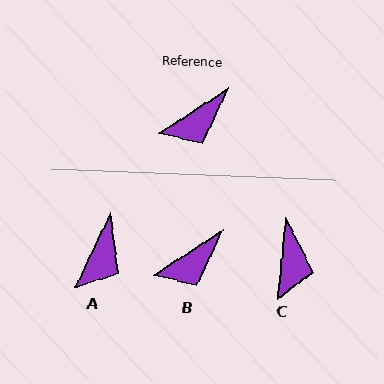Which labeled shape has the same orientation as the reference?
B.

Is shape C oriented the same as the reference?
No, it is off by about 51 degrees.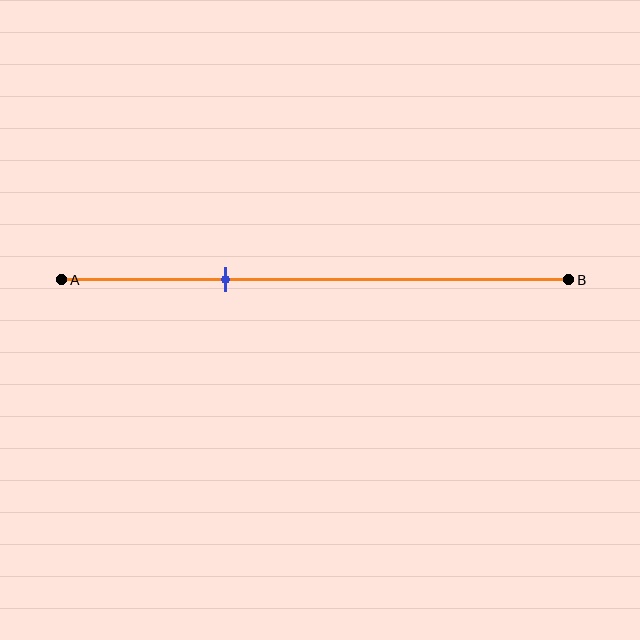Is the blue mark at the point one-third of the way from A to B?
Yes, the mark is approximately at the one-third point.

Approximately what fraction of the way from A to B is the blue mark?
The blue mark is approximately 30% of the way from A to B.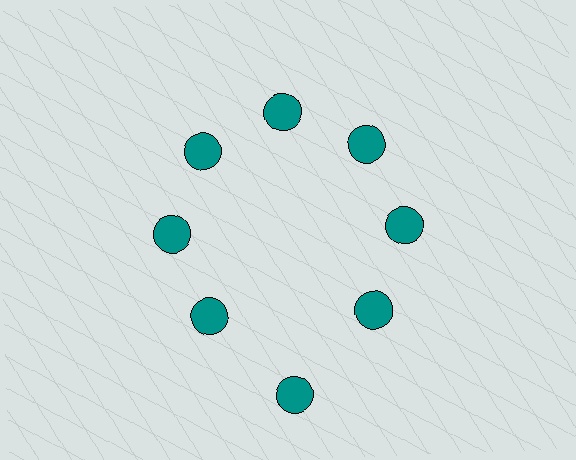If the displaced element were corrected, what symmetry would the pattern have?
It would have 8-fold rotational symmetry — the pattern would map onto itself every 45 degrees.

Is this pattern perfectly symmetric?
No. The 8 teal circles are arranged in a ring, but one element near the 6 o'clock position is pushed outward from the center, breaking the 8-fold rotational symmetry.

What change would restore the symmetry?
The symmetry would be restored by moving it inward, back onto the ring so that all 8 circles sit at equal angles and equal distance from the center.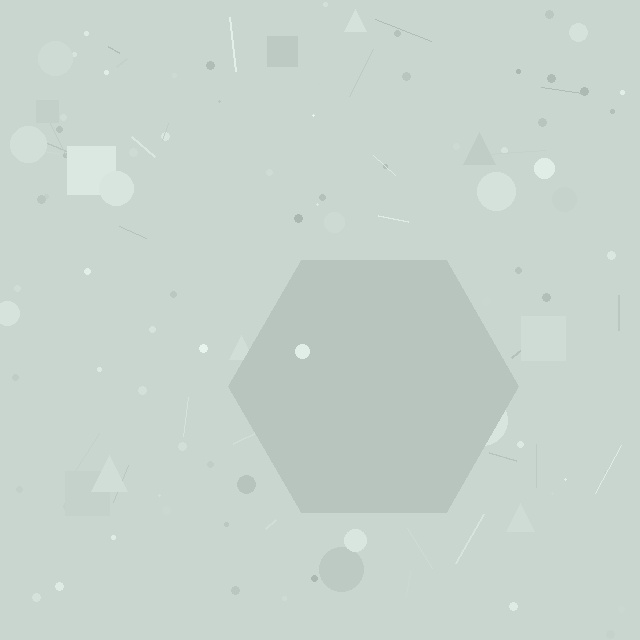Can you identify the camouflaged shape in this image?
The camouflaged shape is a hexagon.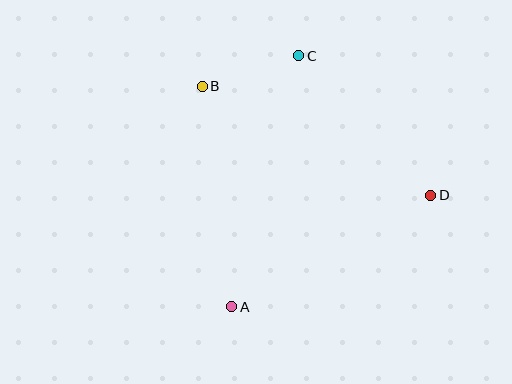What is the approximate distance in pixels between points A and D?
The distance between A and D is approximately 228 pixels.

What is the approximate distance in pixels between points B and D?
The distance between B and D is approximately 253 pixels.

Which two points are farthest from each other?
Points A and C are farthest from each other.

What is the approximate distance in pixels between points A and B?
The distance between A and B is approximately 222 pixels.